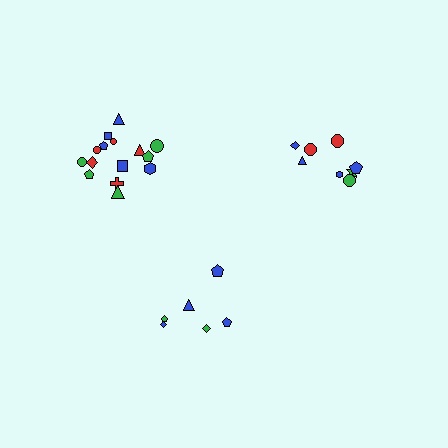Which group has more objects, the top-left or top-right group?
The top-left group.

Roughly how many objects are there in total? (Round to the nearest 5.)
Roughly 30 objects in total.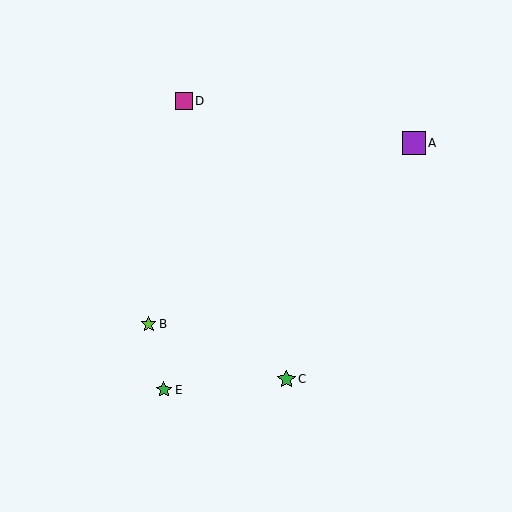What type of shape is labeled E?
Shape E is a green star.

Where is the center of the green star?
The center of the green star is at (164, 390).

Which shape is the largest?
The purple square (labeled A) is the largest.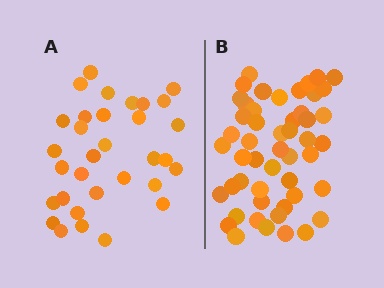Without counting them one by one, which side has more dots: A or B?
Region B (the right region) has more dots.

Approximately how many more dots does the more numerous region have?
Region B has approximately 20 more dots than region A.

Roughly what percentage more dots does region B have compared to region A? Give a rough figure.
About 55% more.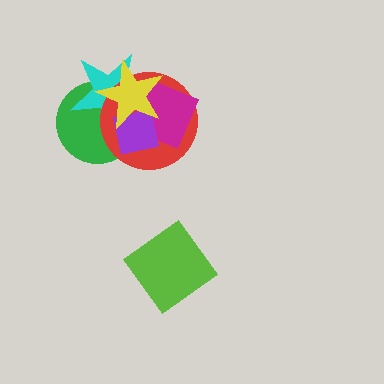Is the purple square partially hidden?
Yes, it is partially covered by another shape.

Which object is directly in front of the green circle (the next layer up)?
The cyan star is directly in front of the green circle.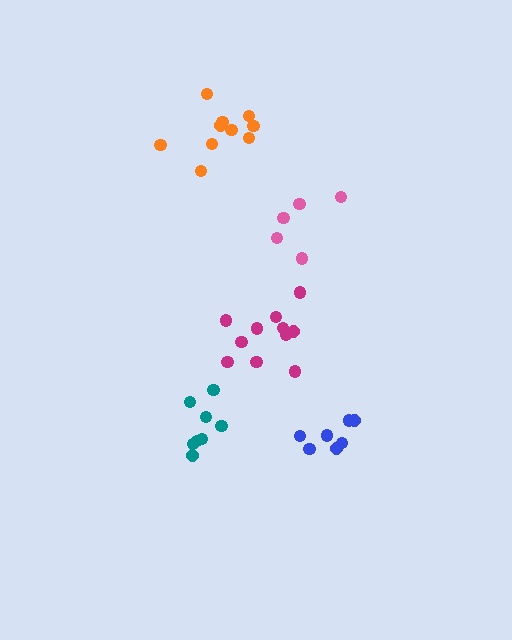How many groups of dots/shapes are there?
There are 5 groups.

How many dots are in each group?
Group 1: 10 dots, Group 2: 7 dots, Group 3: 11 dots, Group 4: 8 dots, Group 5: 5 dots (41 total).